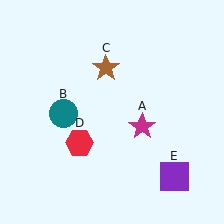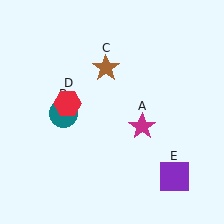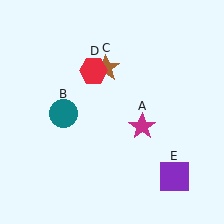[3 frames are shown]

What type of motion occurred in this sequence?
The red hexagon (object D) rotated clockwise around the center of the scene.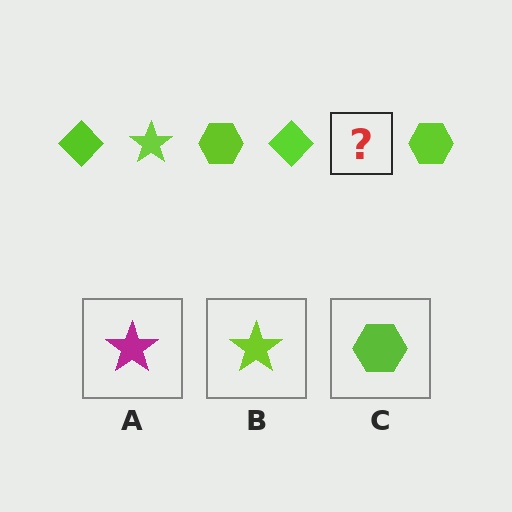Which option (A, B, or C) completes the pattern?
B.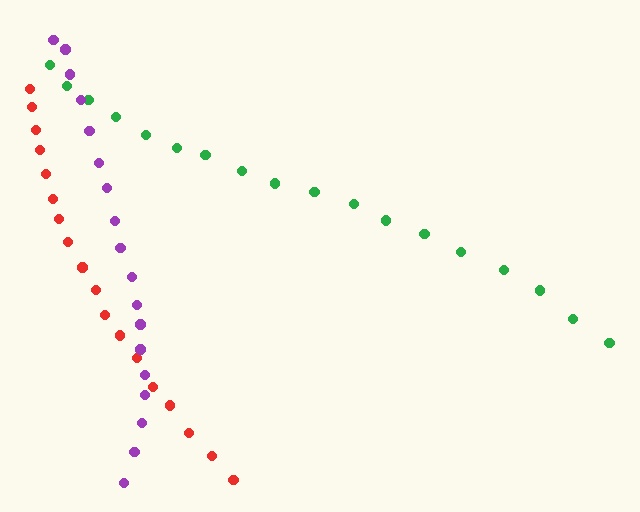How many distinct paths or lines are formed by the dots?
There are 3 distinct paths.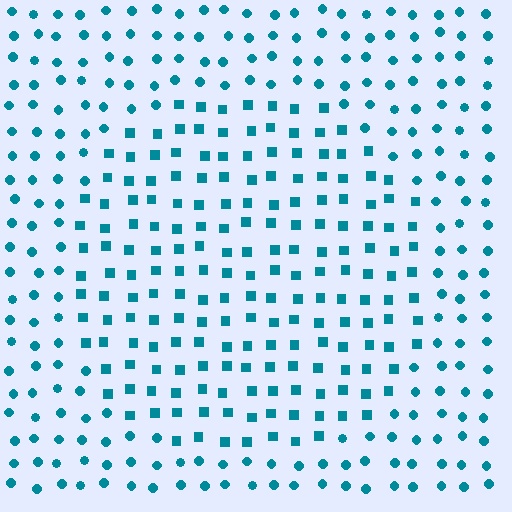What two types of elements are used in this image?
The image uses squares inside the circle region and circles outside it.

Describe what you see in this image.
The image is filled with small teal elements arranged in a uniform grid. A circle-shaped region contains squares, while the surrounding area contains circles. The boundary is defined purely by the change in element shape.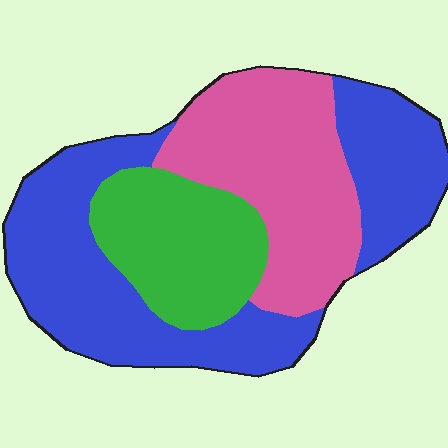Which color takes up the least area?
Green, at roughly 20%.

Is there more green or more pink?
Pink.